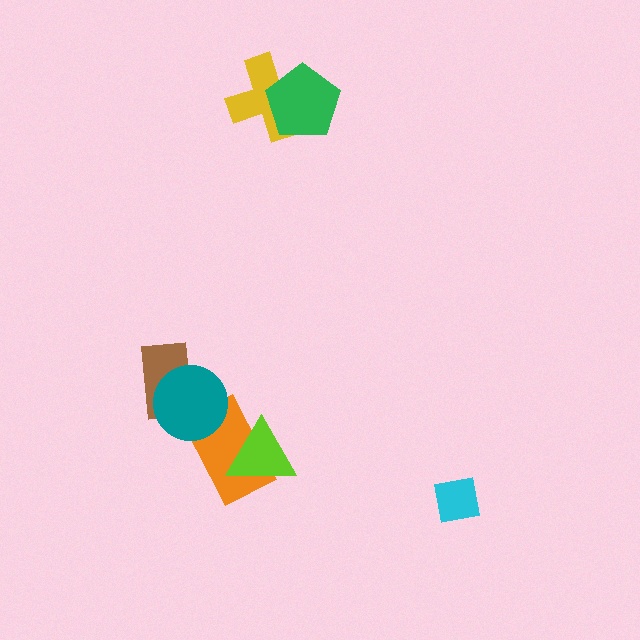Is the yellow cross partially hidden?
Yes, it is partially covered by another shape.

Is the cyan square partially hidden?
No, no other shape covers it.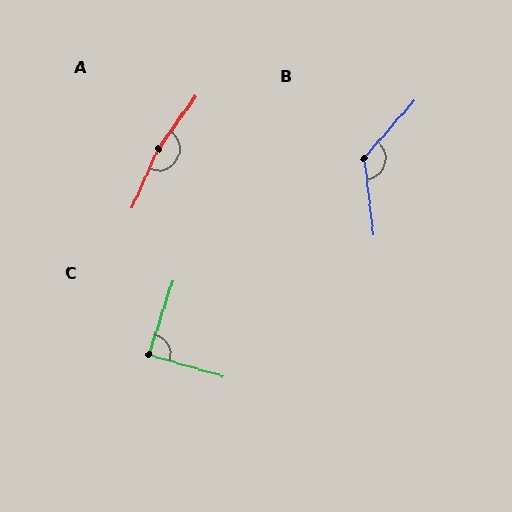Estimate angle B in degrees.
Approximately 132 degrees.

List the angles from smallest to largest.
C (88°), B (132°), A (169°).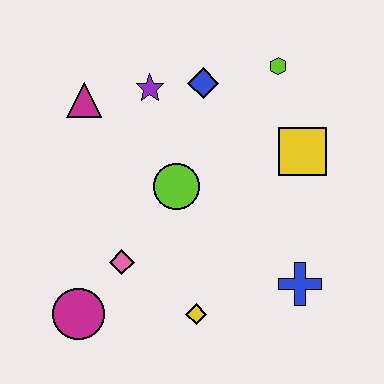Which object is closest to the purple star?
The blue diamond is closest to the purple star.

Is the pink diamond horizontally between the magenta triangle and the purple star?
Yes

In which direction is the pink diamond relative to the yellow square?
The pink diamond is to the left of the yellow square.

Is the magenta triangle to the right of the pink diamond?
No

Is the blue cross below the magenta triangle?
Yes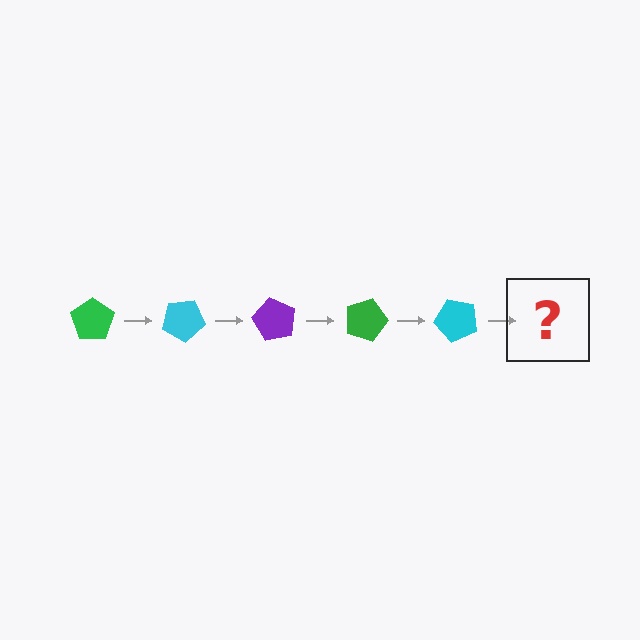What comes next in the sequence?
The next element should be a purple pentagon, rotated 150 degrees from the start.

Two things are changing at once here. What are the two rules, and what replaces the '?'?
The two rules are that it rotates 30 degrees each step and the color cycles through green, cyan, and purple. The '?' should be a purple pentagon, rotated 150 degrees from the start.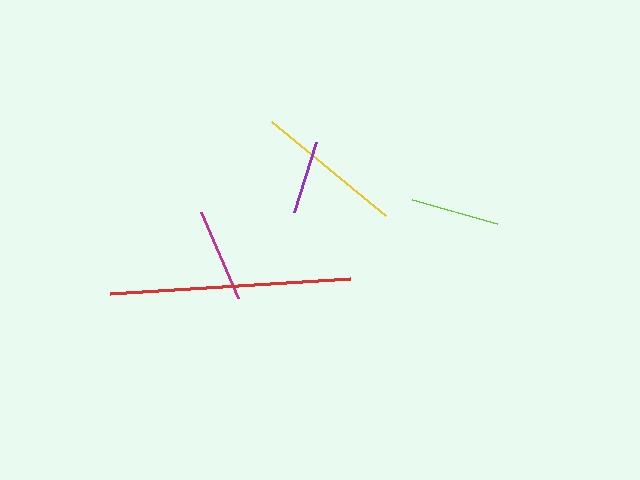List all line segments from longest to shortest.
From longest to shortest: red, yellow, magenta, lime, purple.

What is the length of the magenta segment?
The magenta segment is approximately 93 pixels long.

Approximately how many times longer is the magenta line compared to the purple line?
The magenta line is approximately 1.3 times the length of the purple line.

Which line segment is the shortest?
The purple line is the shortest at approximately 73 pixels.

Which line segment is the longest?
The red line is the longest at approximately 241 pixels.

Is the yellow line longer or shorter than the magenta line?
The yellow line is longer than the magenta line.